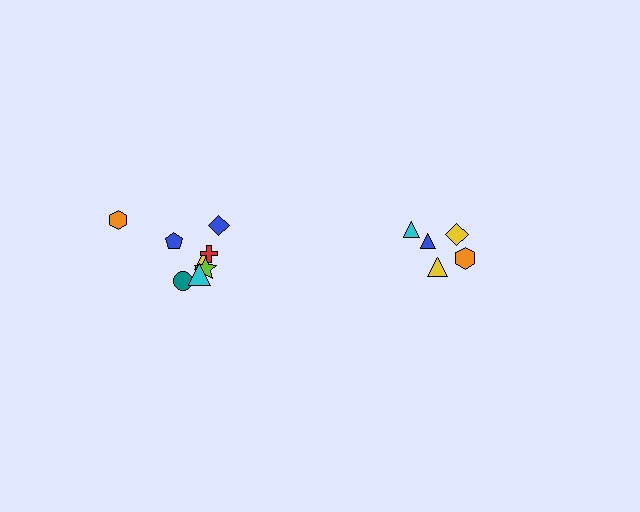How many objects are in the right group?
There are 5 objects.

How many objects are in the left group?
There are 8 objects.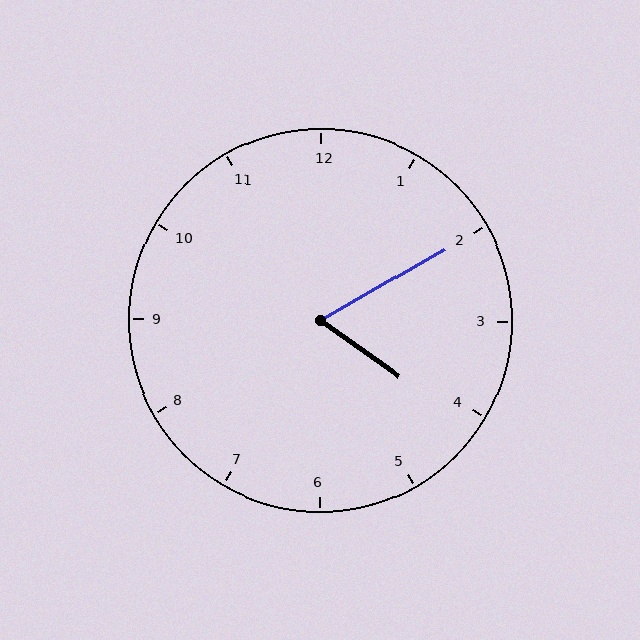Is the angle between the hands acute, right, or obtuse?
It is acute.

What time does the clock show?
4:10.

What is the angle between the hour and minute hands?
Approximately 65 degrees.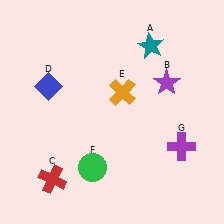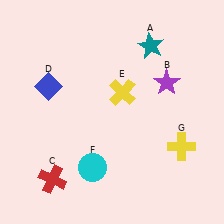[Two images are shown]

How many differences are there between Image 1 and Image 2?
There are 3 differences between the two images.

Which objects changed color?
E changed from orange to yellow. F changed from green to cyan. G changed from purple to yellow.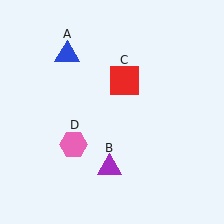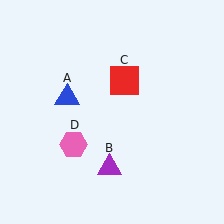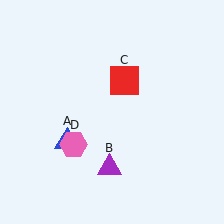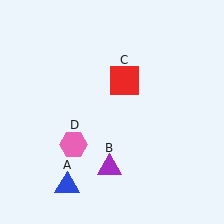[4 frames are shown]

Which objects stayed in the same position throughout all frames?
Purple triangle (object B) and red square (object C) and pink hexagon (object D) remained stationary.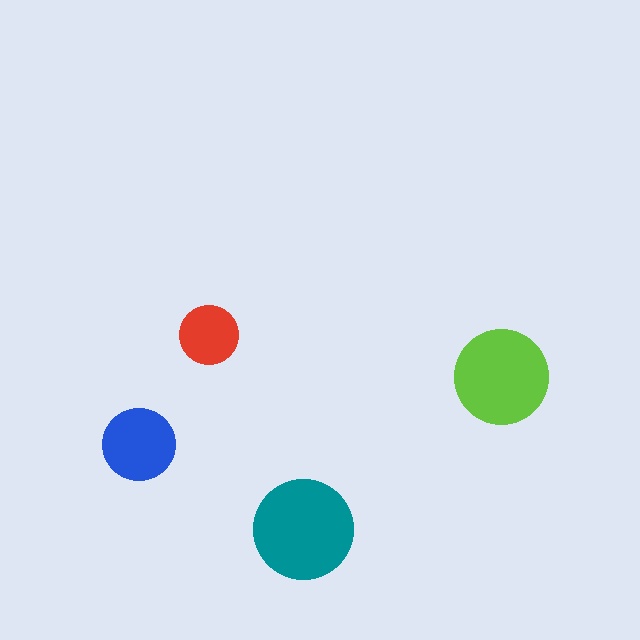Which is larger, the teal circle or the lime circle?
The teal one.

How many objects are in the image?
There are 4 objects in the image.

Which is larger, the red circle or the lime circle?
The lime one.